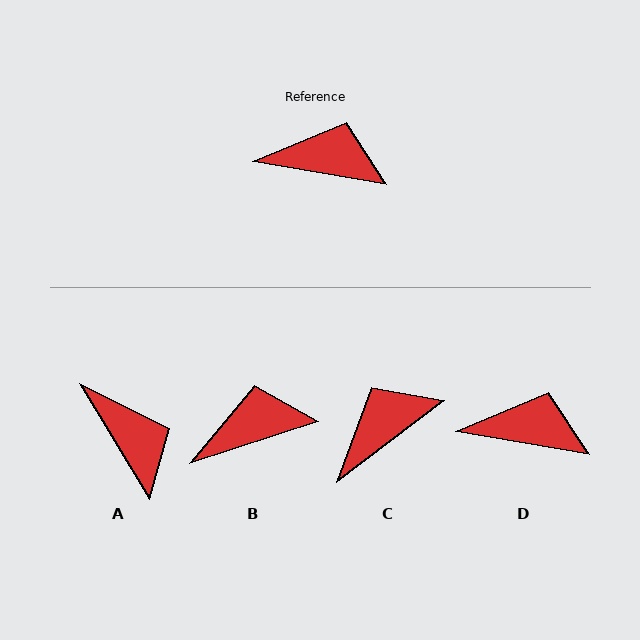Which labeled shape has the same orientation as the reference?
D.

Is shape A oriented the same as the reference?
No, it is off by about 49 degrees.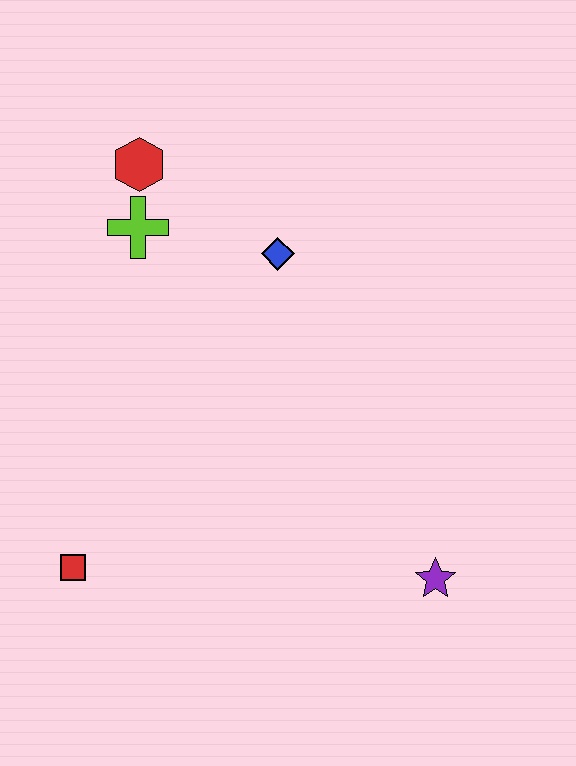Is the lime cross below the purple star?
No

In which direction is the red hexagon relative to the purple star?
The red hexagon is above the purple star.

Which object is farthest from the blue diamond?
The red square is farthest from the blue diamond.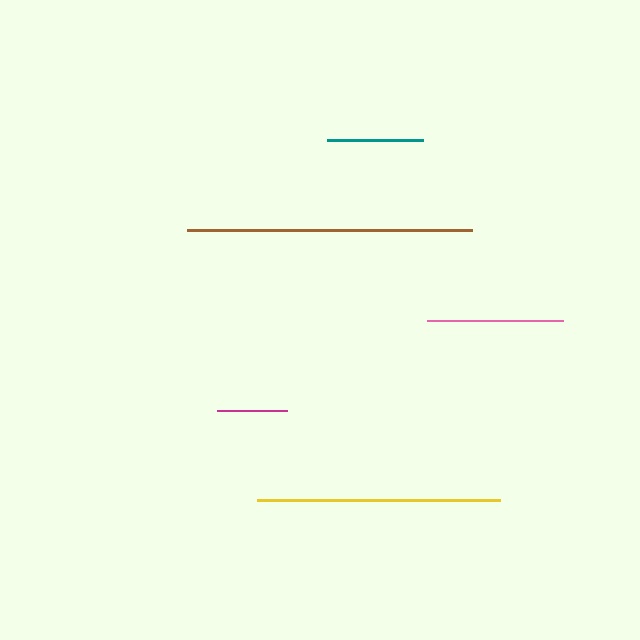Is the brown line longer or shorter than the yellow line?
The brown line is longer than the yellow line.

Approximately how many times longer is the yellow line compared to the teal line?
The yellow line is approximately 2.5 times the length of the teal line.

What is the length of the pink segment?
The pink segment is approximately 136 pixels long.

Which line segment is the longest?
The brown line is the longest at approximately 285 pixels.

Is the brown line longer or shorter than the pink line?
The brown line is longer than the pink line.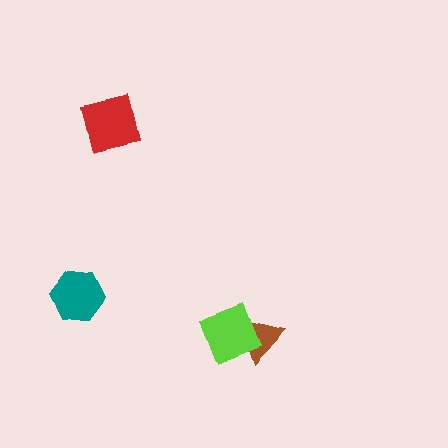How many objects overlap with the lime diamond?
1 object overlaps with the lime diamond.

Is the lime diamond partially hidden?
No, no other shape covers it.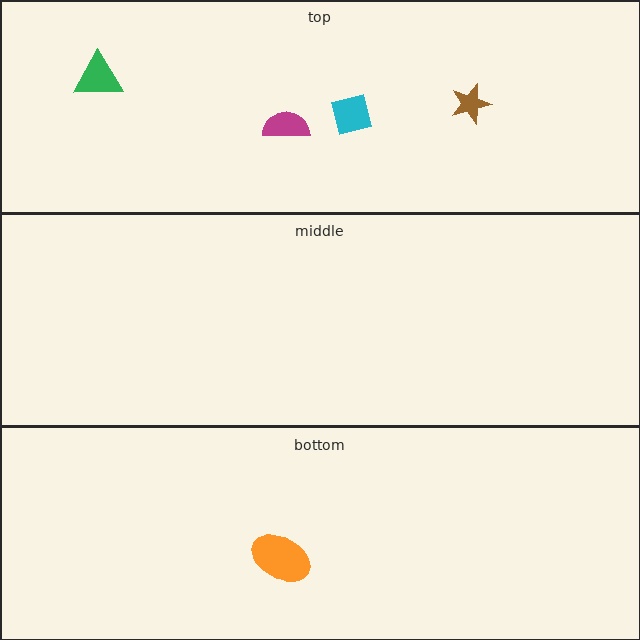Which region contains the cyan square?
The top region.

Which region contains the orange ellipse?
The bottom region.